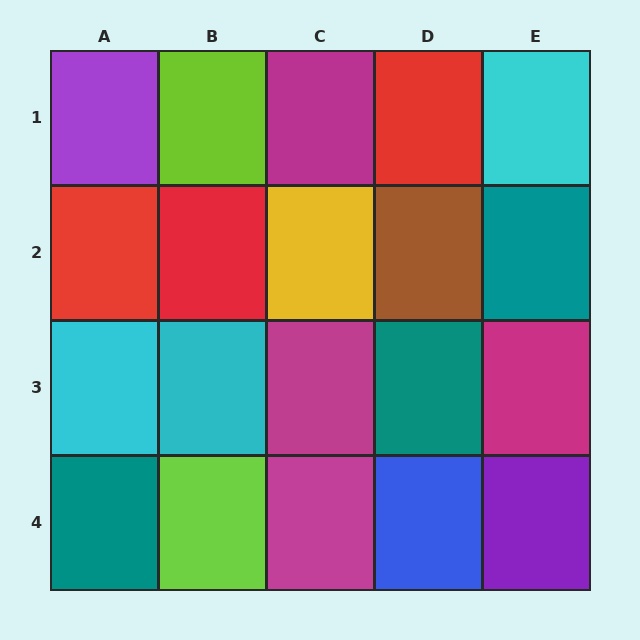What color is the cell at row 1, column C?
Magenta.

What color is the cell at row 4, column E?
Purple.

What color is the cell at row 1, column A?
Purple.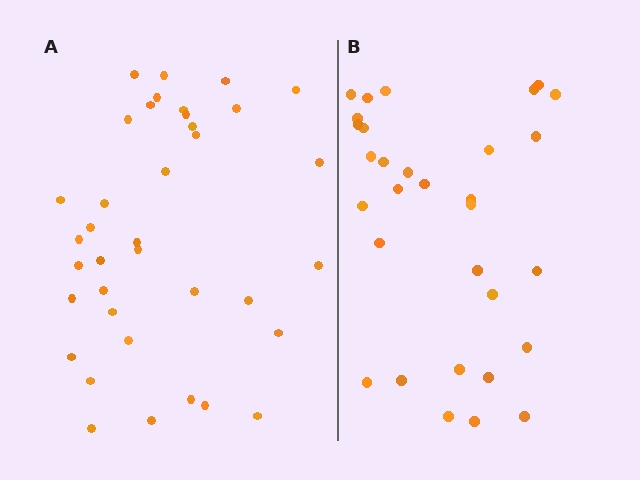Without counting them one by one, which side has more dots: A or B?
Region A (the left region) has more dots.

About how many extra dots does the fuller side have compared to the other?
Region A has about 6 more dots than region B.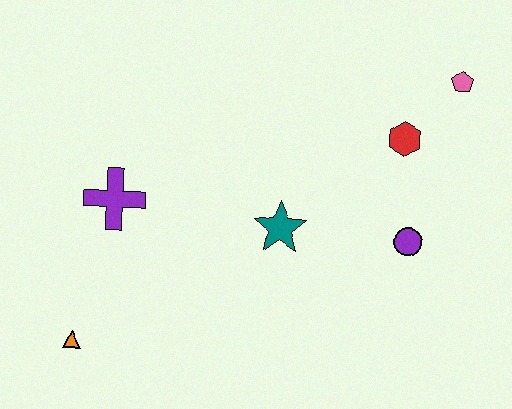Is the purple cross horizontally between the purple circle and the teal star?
No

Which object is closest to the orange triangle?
The purple cross is closest to the orange triangle.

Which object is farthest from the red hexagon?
The orange triangle is farthest from the red hexagon.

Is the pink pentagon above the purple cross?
Yes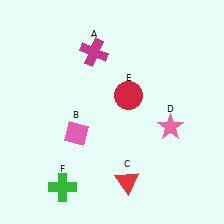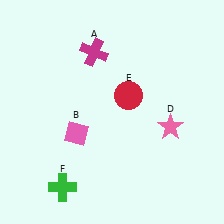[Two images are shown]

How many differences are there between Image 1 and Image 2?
There is 1 difference between the two images.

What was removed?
The red triangle (C) was removed in Image 2.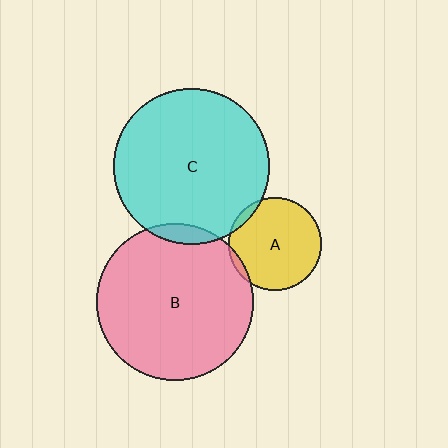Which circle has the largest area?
Circle B (pink).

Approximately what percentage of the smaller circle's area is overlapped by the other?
Approximately 5%.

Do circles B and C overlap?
Yes.